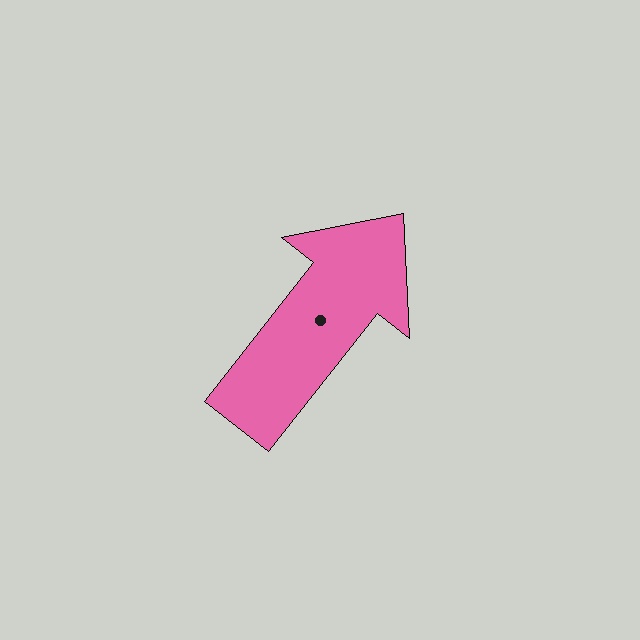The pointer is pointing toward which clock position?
Roughly 1 o'clock.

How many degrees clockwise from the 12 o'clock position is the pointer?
Approximately 38 degrees.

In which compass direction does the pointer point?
Northeast.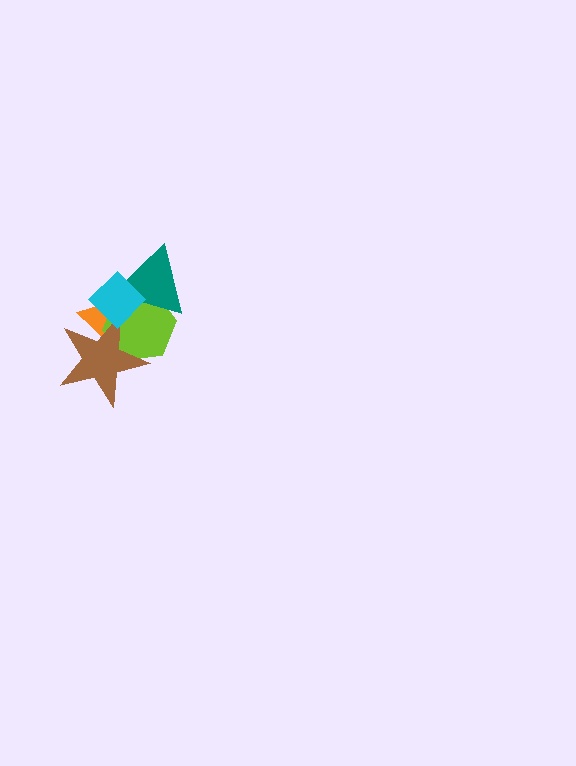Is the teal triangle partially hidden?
Yes, it is partially covered by another shape.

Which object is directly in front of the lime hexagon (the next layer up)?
The teal triangle is directly in front of the lime hexagon.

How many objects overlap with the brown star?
3 objects overlap with the brown star.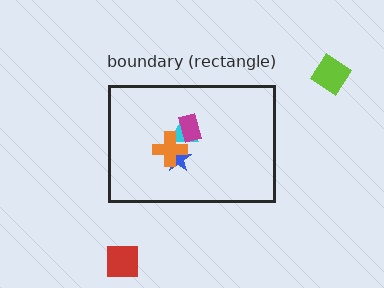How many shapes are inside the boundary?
4 inside, 2 outside.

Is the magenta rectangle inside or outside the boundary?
Inside.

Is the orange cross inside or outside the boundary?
Inside.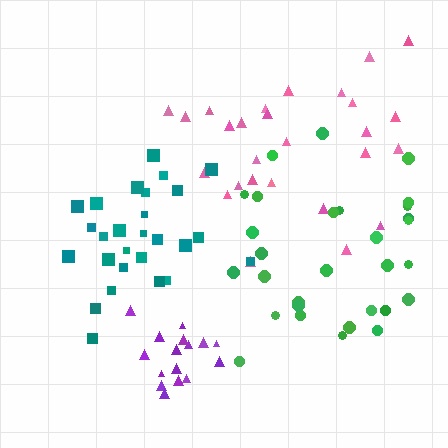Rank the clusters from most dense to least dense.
purple, teal, green, pink.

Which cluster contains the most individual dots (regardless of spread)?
Green (30).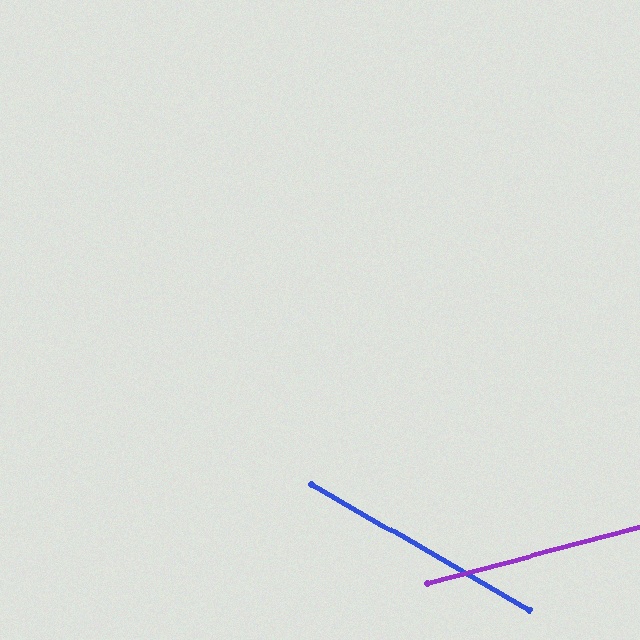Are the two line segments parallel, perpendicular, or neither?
Neither parallel nor perpendicular — they differ by about 45°.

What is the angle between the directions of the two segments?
Approximately 45 degrees.